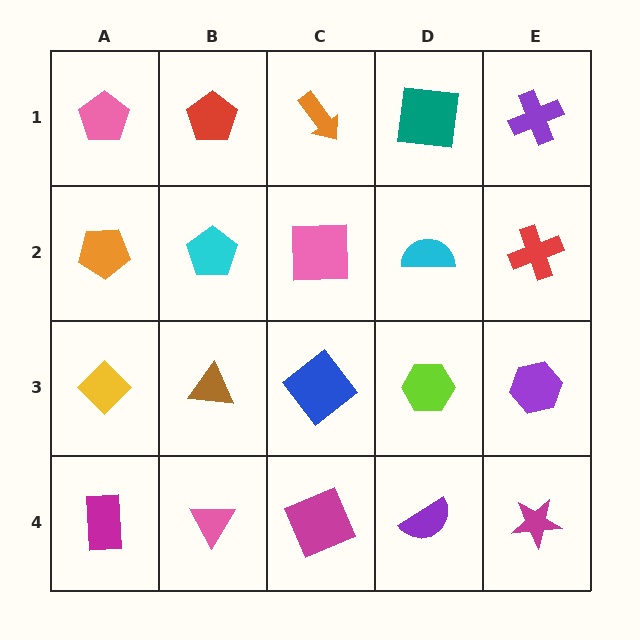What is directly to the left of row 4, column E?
A purple semicircle.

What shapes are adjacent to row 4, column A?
A yellow diamond (row 3, column A), a pink triangle (row 4, column B).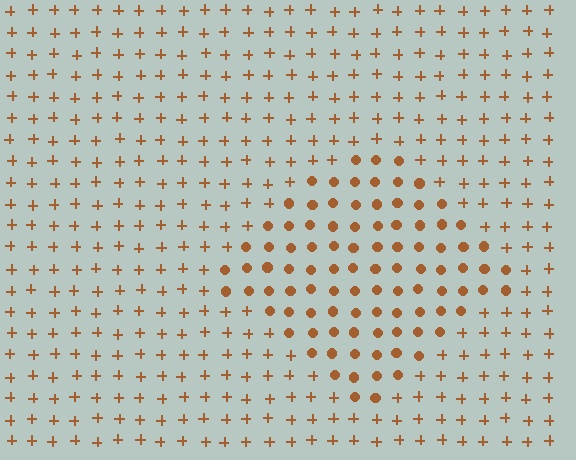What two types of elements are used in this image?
The image uses circles inside the diamond region and plus signs outside it.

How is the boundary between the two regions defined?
The boundary is defined by a change in element shape: circles inside vs. plus signs outside. All elements share the same color and spacing.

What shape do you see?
I see a diamond.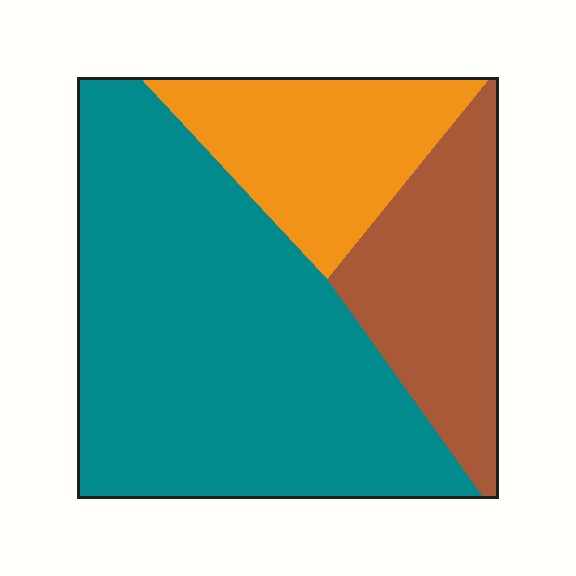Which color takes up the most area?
Teal, at roughly 60%.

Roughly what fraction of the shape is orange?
Orange takes up about one fifth (1/5) of the shape.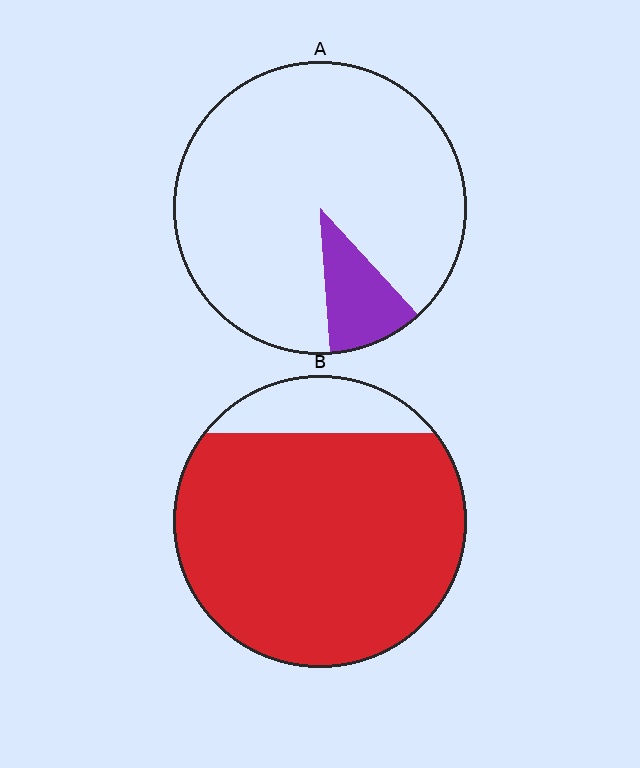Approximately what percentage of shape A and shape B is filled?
A is approximately 10% and B is approximately 85%.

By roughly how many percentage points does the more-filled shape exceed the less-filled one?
By roughly 75 percentage points (B over A).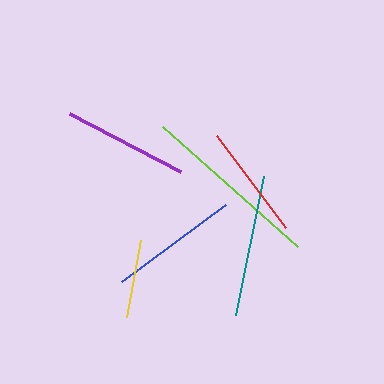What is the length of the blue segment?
The blue segment is approximately 129 pixels long.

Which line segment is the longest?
The lime line is the longest at approximately 181 pixels.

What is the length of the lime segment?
The lime segment is approximately 181 pixels long.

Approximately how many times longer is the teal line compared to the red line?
The teal line is approximately 1.2 times the length of the red line.